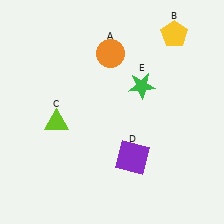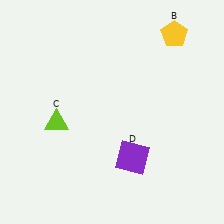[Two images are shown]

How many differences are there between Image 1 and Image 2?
There are 2 differences between the two images.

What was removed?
The orange circle (A), the green star (E) were removed in Image 2.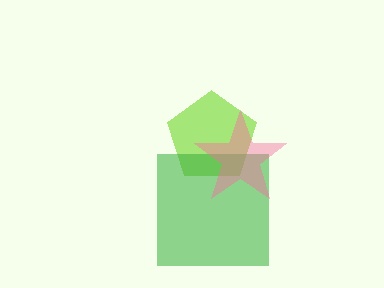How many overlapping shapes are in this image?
There are 3 overlapping shapes in the image.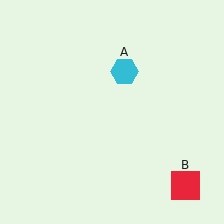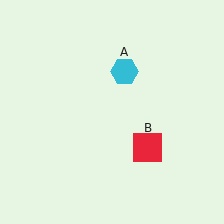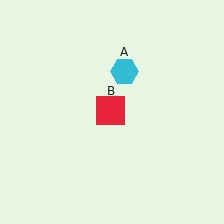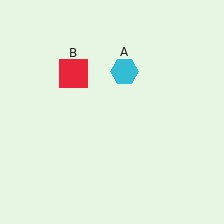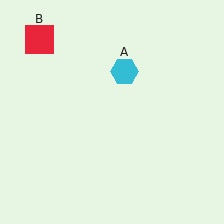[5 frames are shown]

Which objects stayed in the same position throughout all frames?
Cyan hexagon (object A) remained stationary.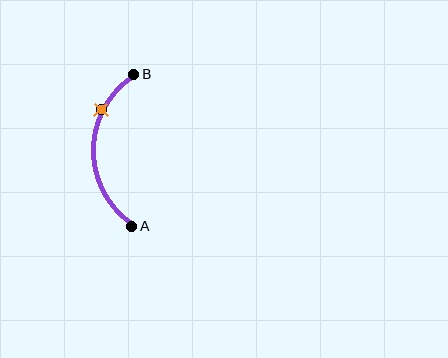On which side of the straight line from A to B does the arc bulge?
The arc bulges to the left of the straight line connecting A and B.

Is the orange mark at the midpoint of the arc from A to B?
No. The orange mark lies on the arc but is closer to endpoint B. The arc midpoint would be at the point on the curve equidistant along the arc from both A and B.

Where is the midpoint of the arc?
The arc midpoint is the point on the curve farthest from the straight line joining A and B. It sits to the left of that line.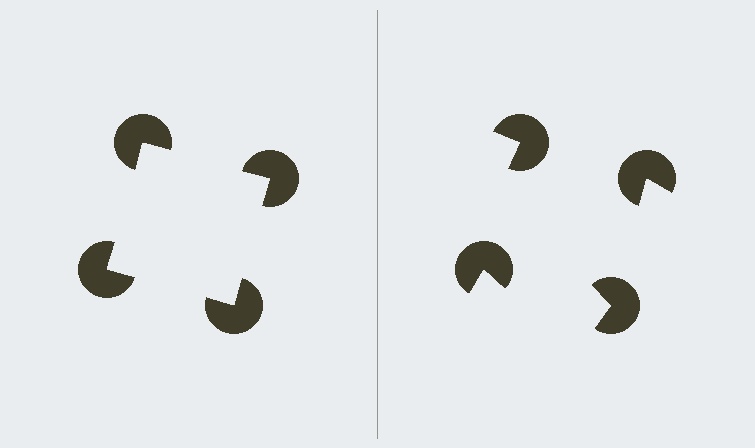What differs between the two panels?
The pac-man discs are positioned identically on both sides; only the wedge orientations differ. On the left they align to a square; on the right they are misaligned.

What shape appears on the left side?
An illusory square.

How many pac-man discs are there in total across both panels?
8 — 4 on each side.